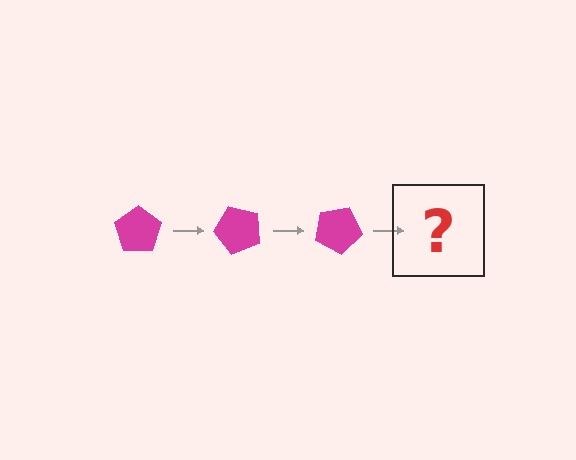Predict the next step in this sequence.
The next step is a magenta pentagon rotated 150 degrees.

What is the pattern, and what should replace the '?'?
The pattern is that the pentagon rotates 50 degrees each step. The '?' should be a magenta pentagon rotated 150 degrees.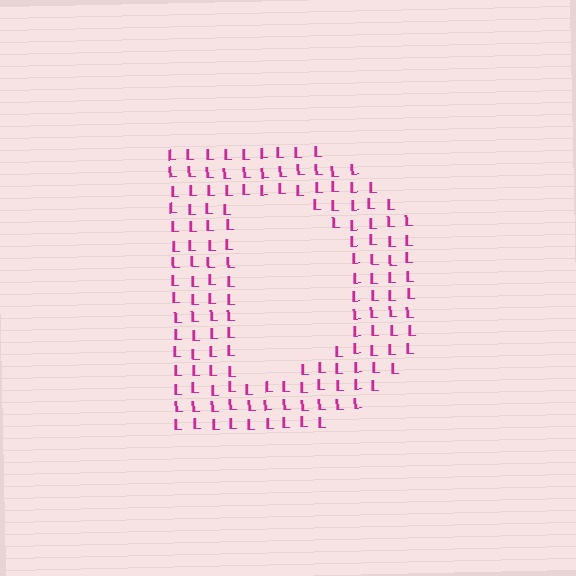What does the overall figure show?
The overall figure shows the letter D.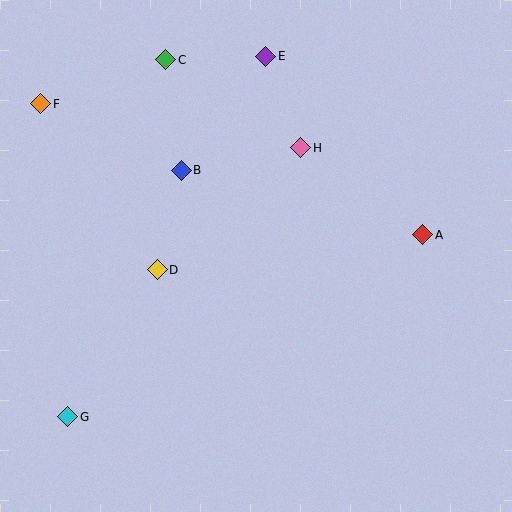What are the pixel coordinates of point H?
Point H is at (301, 148).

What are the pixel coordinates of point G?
Point G is at (68, 417).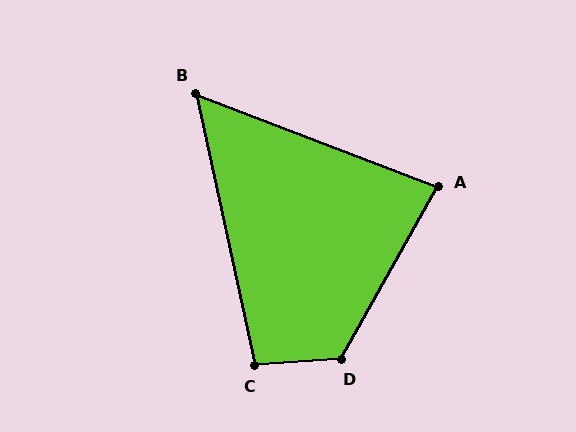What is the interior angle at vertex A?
Approximately 82 degrees (acute).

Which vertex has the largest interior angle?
D, at approximately 123 degrees.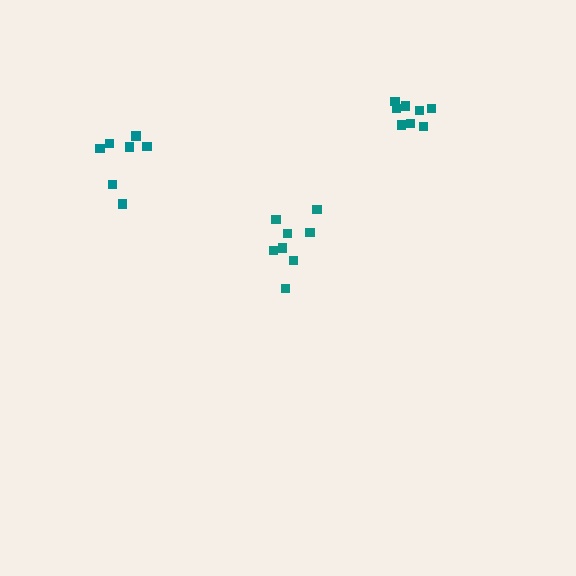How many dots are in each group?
Group 1: 7 dots, Group 2: 8 dots, Group 3: 8 dots (23 total).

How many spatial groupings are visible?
There are 3 spatial groupings.